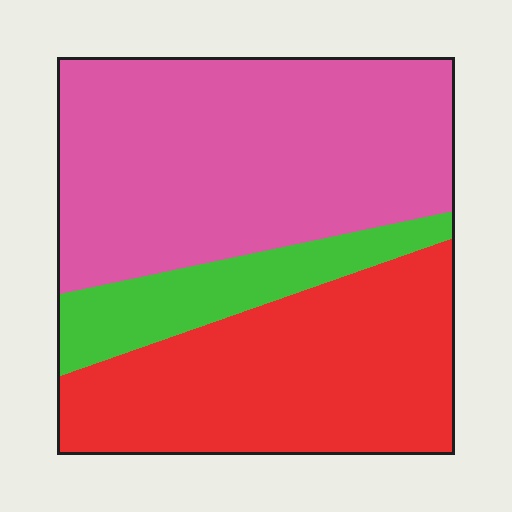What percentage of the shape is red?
Red takes up about three eighths (3/8) of the shape.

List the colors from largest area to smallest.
From largest to smallest: pink, red, green.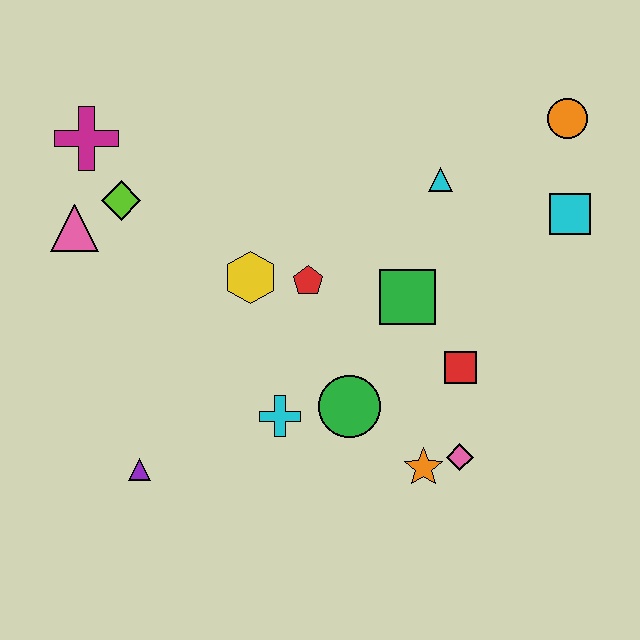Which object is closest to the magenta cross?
The lime diamond is closest to the magenta cross.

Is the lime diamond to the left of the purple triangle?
Yes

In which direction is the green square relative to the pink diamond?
The green square is above the pink diamond.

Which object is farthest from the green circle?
The magenta cross is farthest from the green circle.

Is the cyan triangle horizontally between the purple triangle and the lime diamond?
No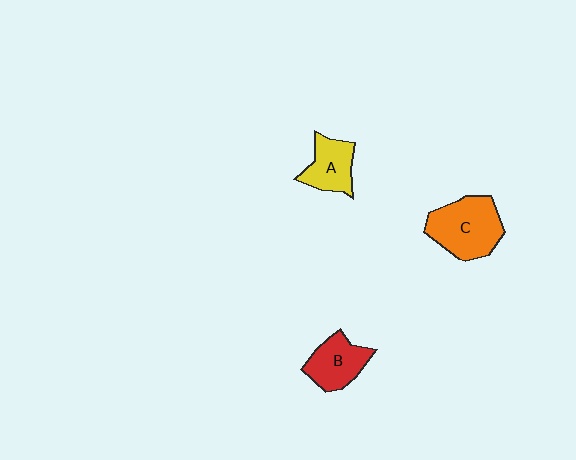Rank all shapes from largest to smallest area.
From largest to smallest: C (orange), B (red), A (yellow).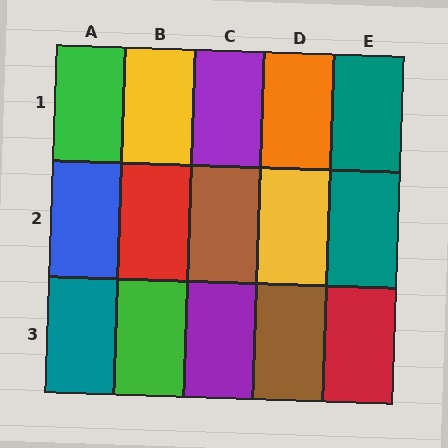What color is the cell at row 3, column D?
Brown.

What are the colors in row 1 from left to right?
Green, yellow, purple, orange, teal.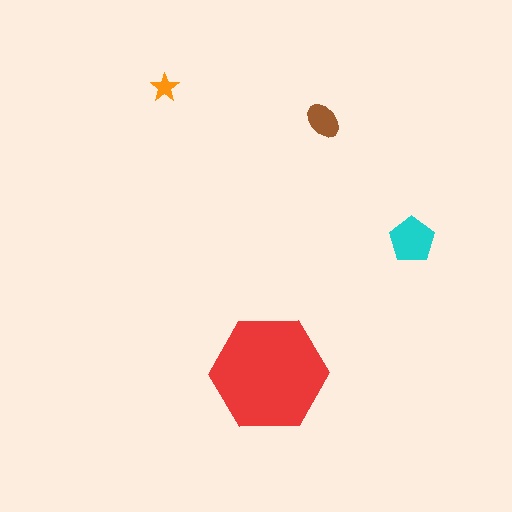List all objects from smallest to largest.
The orange star, the brown ellipse, the cyan pentagon, the red hexagon.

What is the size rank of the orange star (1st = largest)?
4th.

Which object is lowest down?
The red hexagon is bottommost.